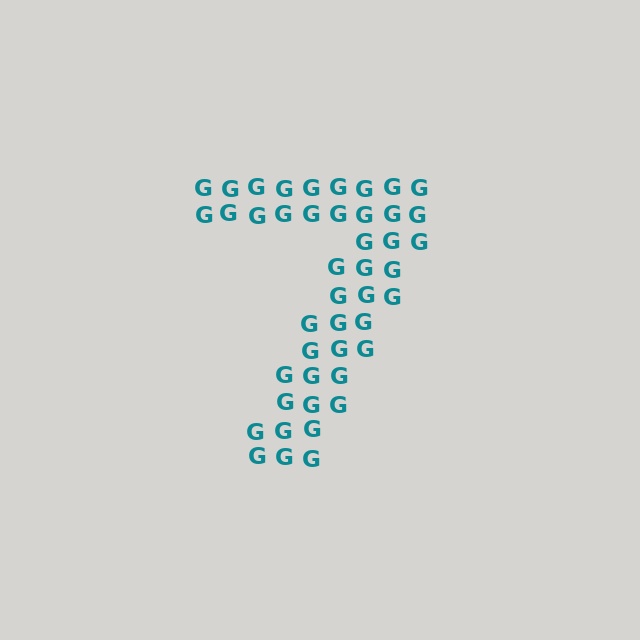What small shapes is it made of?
It is made of small letter G's.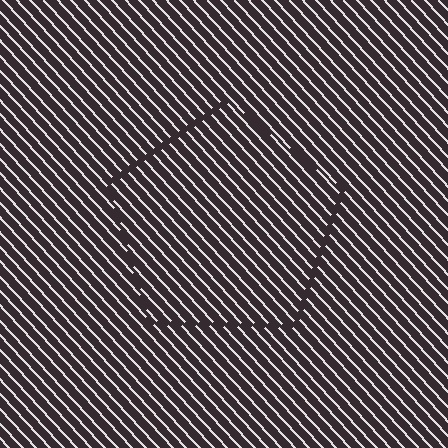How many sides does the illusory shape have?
5 sides — the line-ends trace a pentagon.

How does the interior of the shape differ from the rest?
The interior of the shape contains the same grating, shifted by half a period — the contour is defined by the phase discontinuity where line-ends from the inner and outer gratings abut.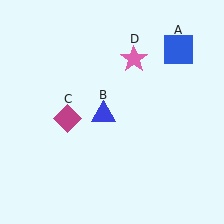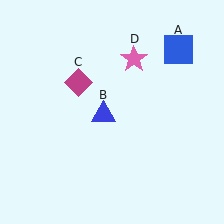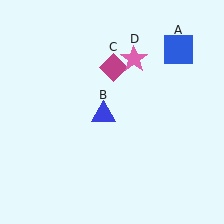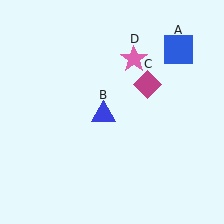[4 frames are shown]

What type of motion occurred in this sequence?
The magenta diamond (object C) rotated clockwise around the center of the scene.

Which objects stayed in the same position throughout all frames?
Blue square (object A) and blue triangle (object B) and pink star (object D) remained stationary.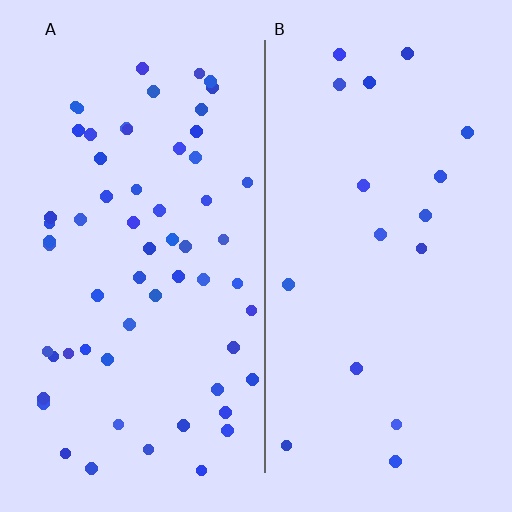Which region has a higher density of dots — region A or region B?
A (the left).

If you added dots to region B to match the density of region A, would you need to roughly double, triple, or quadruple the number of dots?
Approximately quadruple.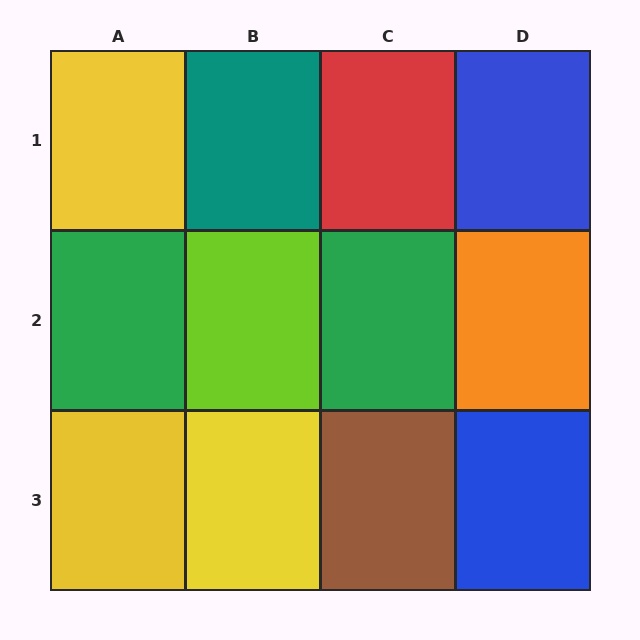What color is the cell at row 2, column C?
Green.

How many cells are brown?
1 cell is brown.